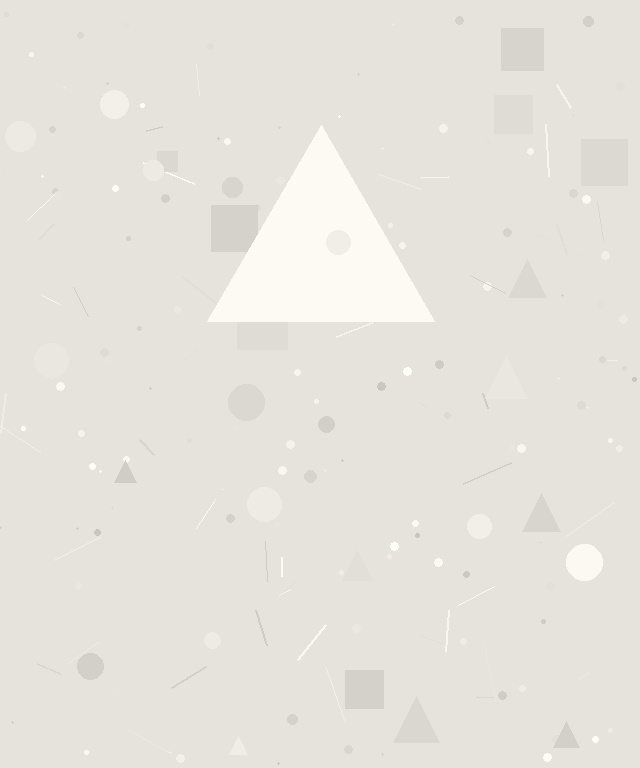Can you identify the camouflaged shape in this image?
The camouflaged shape is a triangle.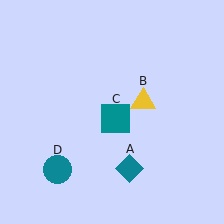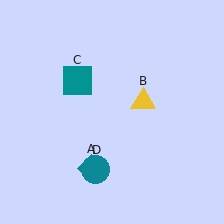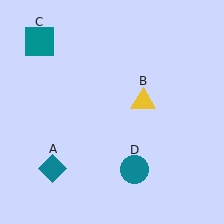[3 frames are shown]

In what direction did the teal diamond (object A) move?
The teal diamond (object A) moved left.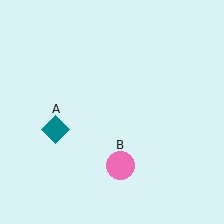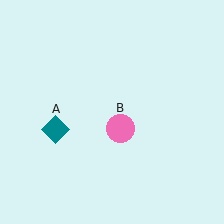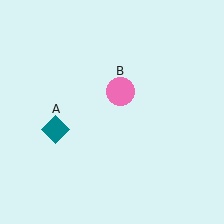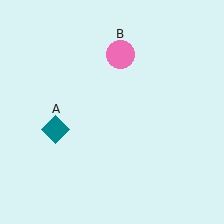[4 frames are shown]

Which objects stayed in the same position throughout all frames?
Teal diamond (object A) remained stationary.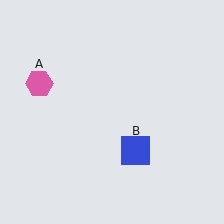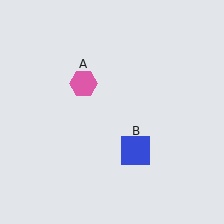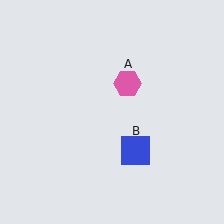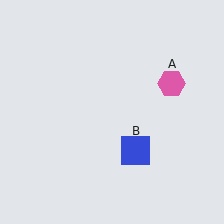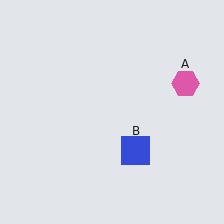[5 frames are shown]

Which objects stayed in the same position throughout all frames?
Blue square (object B) remained stationary.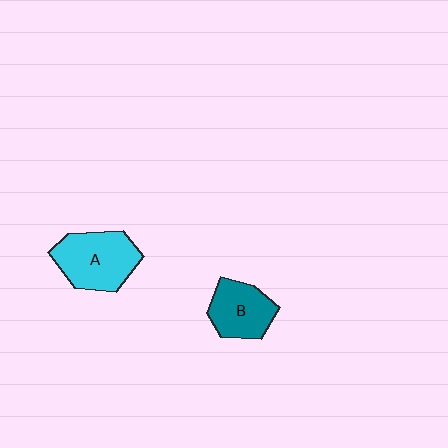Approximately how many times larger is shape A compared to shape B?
Approximately 1.3 times.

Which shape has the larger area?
Shape A (cyan).